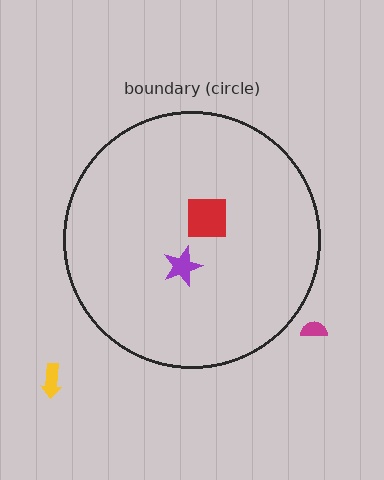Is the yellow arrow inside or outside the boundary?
Outside.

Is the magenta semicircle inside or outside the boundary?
Outside.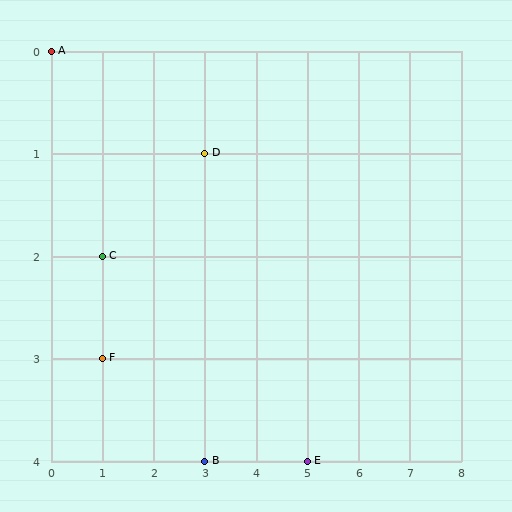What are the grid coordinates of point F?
Point F is at grid coordinates (1, 3).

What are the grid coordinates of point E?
Point E is at grid coordinates (5, 4).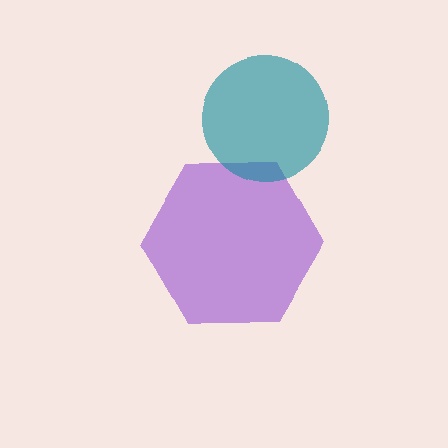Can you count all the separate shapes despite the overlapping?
Yes, there are 2 separate shapes.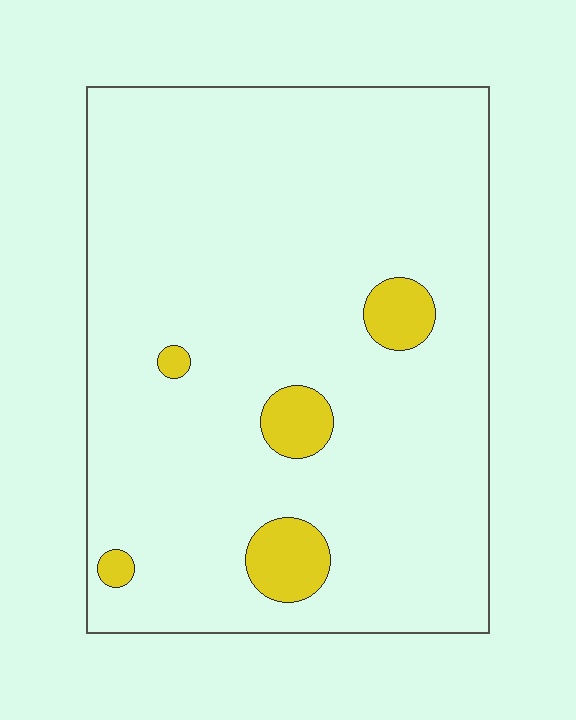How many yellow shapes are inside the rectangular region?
5.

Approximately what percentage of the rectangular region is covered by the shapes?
Approximately 5%.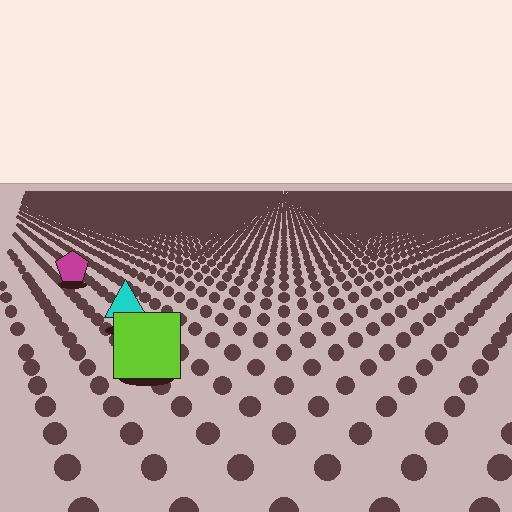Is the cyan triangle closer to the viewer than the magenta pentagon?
Yes. The cyan triangle is closer — you can tell from the texture gradient: the ground texture is coarser near it.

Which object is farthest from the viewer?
The magenta pentagon is farthest from the viewer. It appears smaller and the ground texture around it is denser.